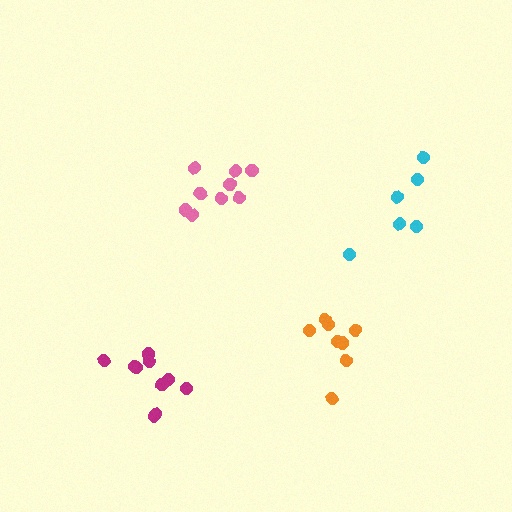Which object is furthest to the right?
The cyan cluster is rightmost.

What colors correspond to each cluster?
The clusters are colored: magenta, cyan, pink, orange.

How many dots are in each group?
Group 1: 10 dots, Group 2: 6 dots, Group 3: 9 dots, Group 4: 8 dots (33 total).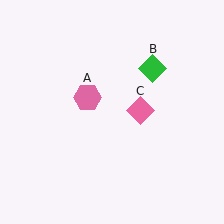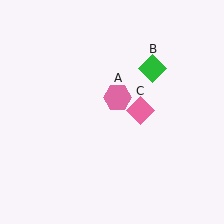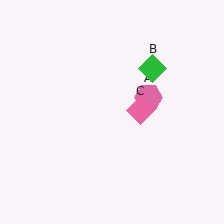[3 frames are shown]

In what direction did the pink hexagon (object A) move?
The pink hexagon (object A) moved right.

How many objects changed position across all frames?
1 object changed position: pink hexagon (object A).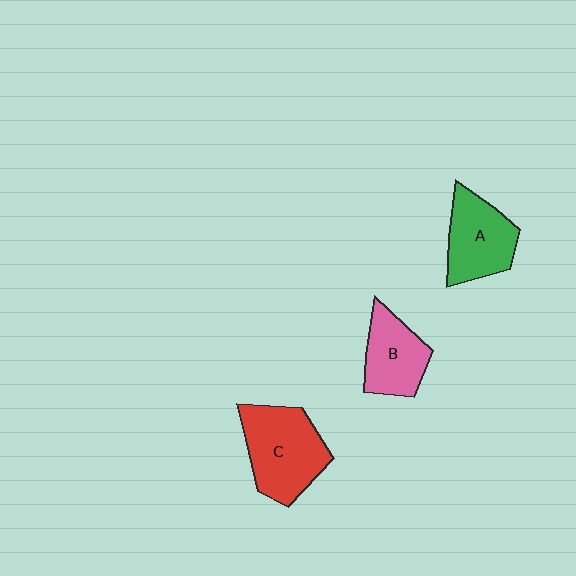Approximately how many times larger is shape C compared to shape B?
Approximately 1.4 times.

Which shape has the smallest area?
Shape B (pink).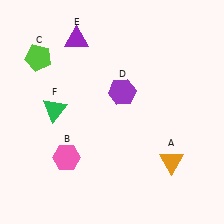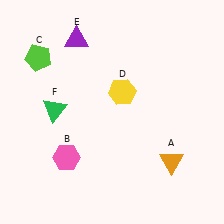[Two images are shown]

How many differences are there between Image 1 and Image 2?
There is 1 difference between the two images.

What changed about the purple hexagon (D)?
In Image 1, D is purple. In Image 2, it changed to yellow.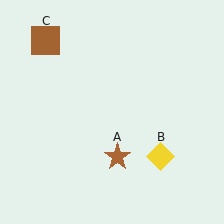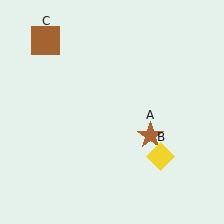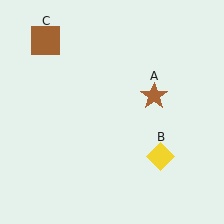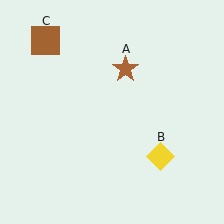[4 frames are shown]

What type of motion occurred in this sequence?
The brown star (object A) rotated counterclockwise around the center of the scene.